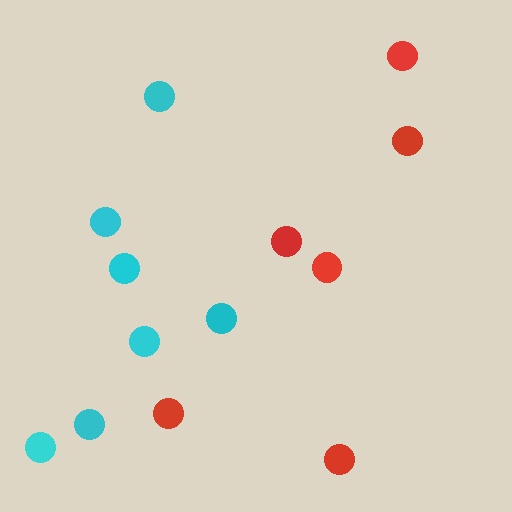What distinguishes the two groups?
There are 2 groups: one group of red circles (6) and one group of cyan circles (7).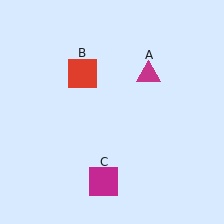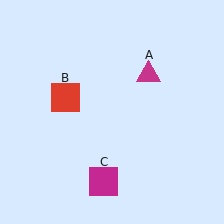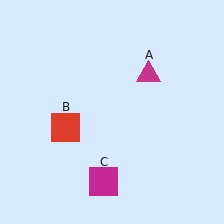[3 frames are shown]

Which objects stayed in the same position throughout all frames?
Magenta triangle (object A) and magenta square (object C) remained stationary.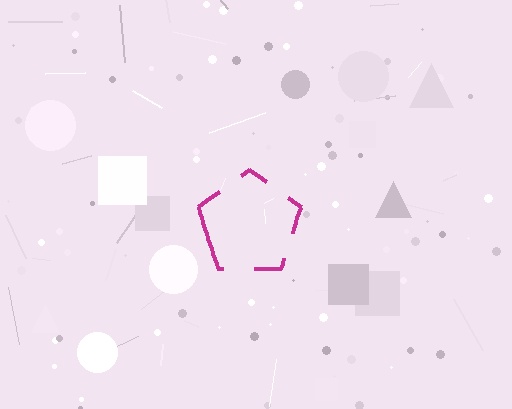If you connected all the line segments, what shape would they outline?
They would outline a pentagon.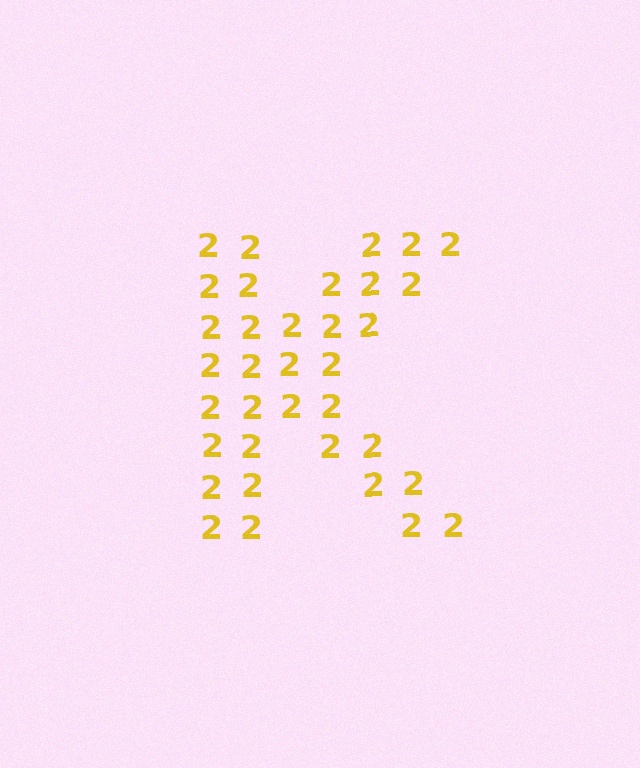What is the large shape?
The large shape is the letter K.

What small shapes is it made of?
It is made of small digit 2's.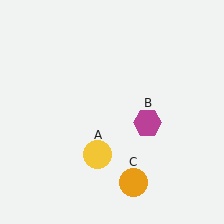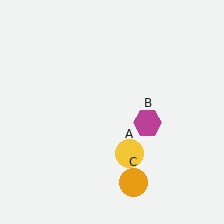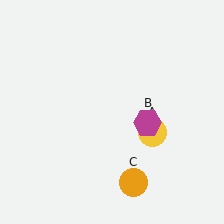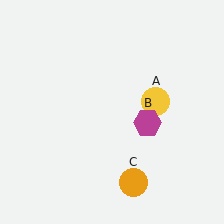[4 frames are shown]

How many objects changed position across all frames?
1 object changed position: yellow circle (object A).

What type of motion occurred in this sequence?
The yellow circle (object A) rotated counterclockwise around the center of the scene.